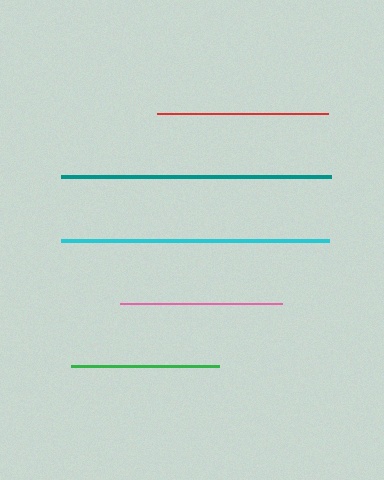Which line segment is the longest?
The teal line is the longest at approximately 271 pixels.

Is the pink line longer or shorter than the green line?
The pink line is longer than the green line.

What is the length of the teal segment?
The teal segment is approximately 271 pixels long.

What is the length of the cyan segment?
The cyan segment is approximately 268 pixels long.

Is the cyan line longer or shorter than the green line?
The cyan line is longer than the green line.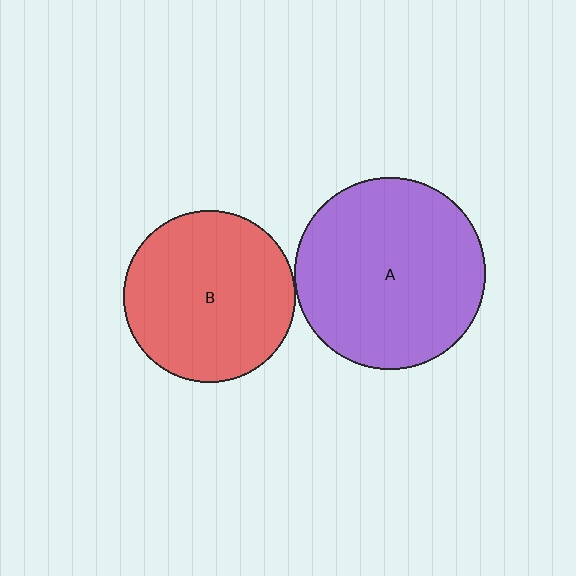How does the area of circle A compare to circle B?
Approximately 1.2 times.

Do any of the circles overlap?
No, none of the circles overlap.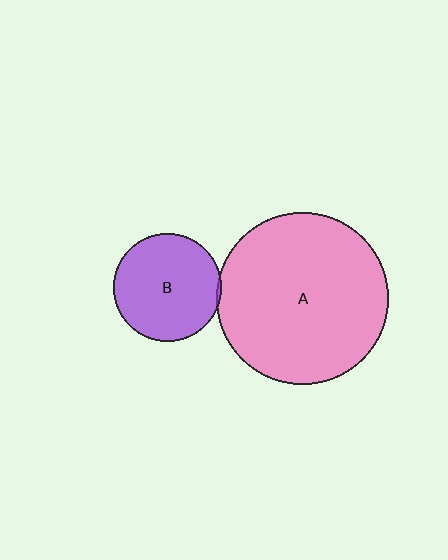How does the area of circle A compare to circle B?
Approximately 2.5 times.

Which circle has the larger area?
Circle A (pink).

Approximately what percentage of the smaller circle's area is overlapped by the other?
Approximately 5%.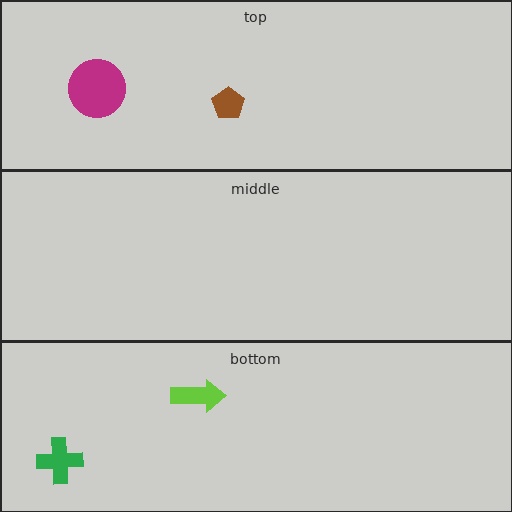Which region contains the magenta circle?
The top region.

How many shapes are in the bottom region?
2.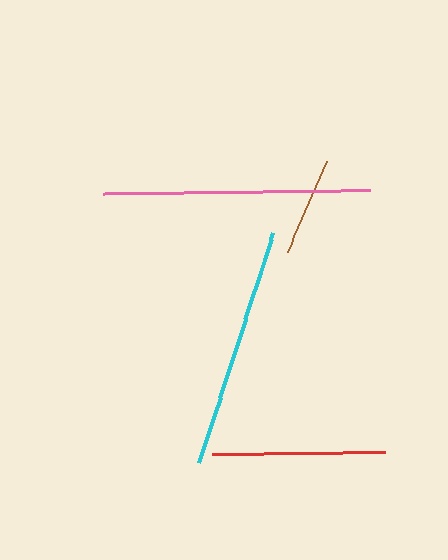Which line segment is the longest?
The pink line is the longest at approximately 268 pixels.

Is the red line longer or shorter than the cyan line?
The cyan line is longer than the red line.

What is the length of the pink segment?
The pink segment is approximately 268 pixels long.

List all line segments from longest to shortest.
From longest to shortest: pink, cyan, red, brown.